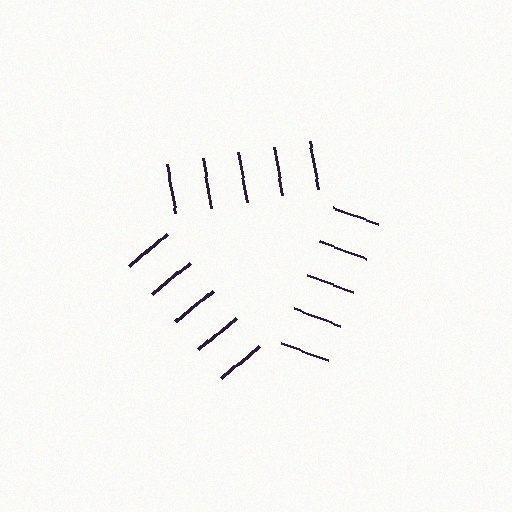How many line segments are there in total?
15 — 5 along each of the 3 edges.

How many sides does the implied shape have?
3 sides — the line-ends trace a triangle.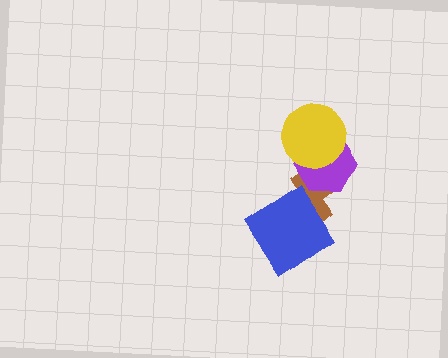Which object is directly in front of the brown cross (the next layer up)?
The purple hexagon is directly in front of the brown cross.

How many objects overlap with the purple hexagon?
2 objects overlap with the purple hexagon.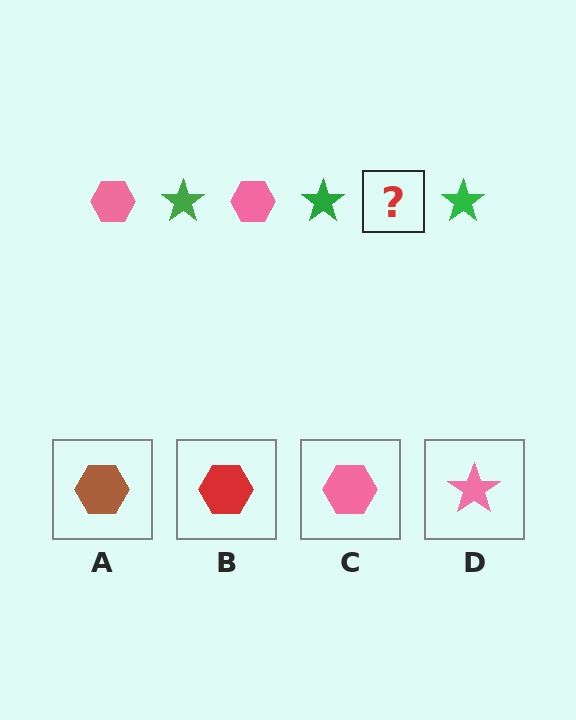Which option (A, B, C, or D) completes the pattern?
C.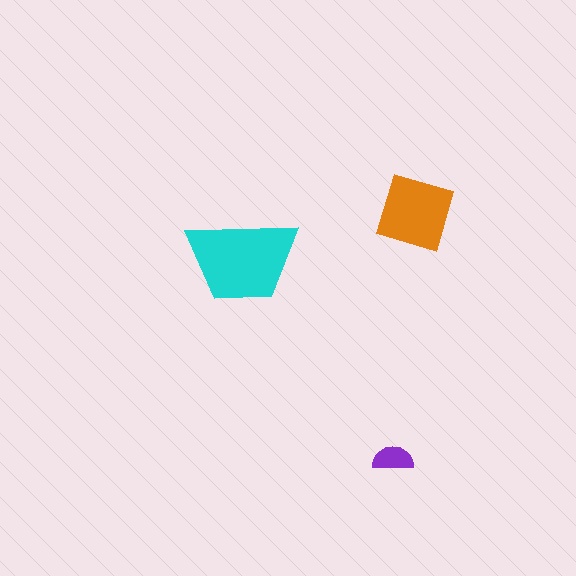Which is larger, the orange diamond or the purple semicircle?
The orange diamond.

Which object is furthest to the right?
The orange diamond is rightmost.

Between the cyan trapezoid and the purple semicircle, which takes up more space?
The cyan trapezoid.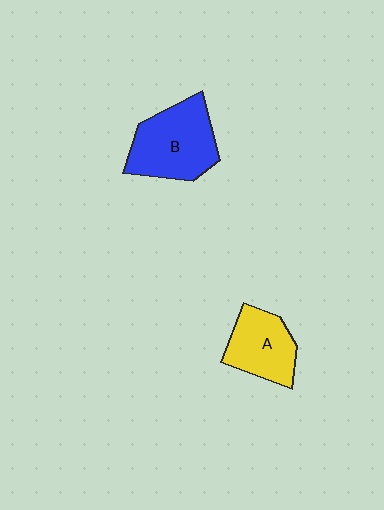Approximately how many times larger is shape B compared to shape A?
Approximately 1.3 times.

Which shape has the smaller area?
Shape A (yellow).